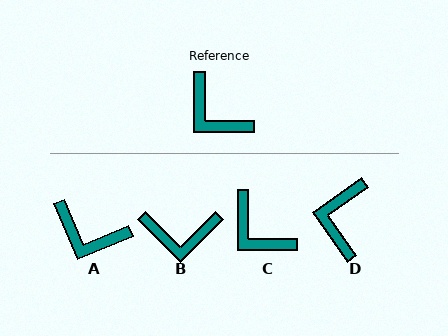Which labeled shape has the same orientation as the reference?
C.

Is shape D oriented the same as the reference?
No, it is off by about 55 degrees.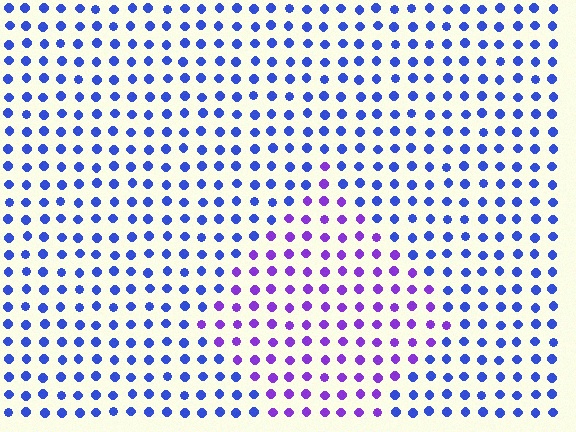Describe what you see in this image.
The image is filled with small blue elements in a uniform arrangement. A diamond-shaped region is visible where the elements are tinted to a slightly different hue, forming a subtle color boundary.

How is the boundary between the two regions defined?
The boundary is defined purely by a slight shift in hue (about 42 degrees). Spacing, size, and orientation are identical on both sides.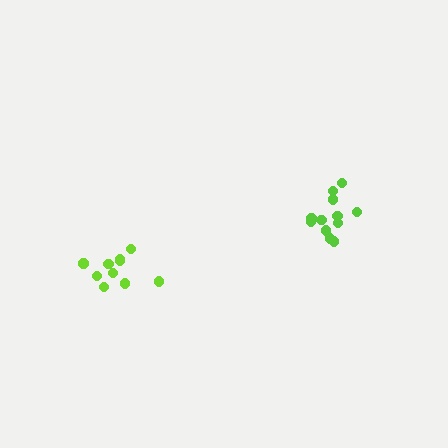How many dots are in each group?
Group 1: 12 dots, Group 2: 10 dots (22 total).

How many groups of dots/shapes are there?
There are 2 groups.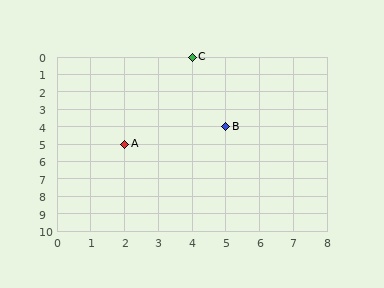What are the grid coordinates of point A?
Point A is at grid coordinates (2, 5).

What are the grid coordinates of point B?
Point B is at grid coordinates (5, 4).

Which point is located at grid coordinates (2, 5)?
Point A is at (2, 5).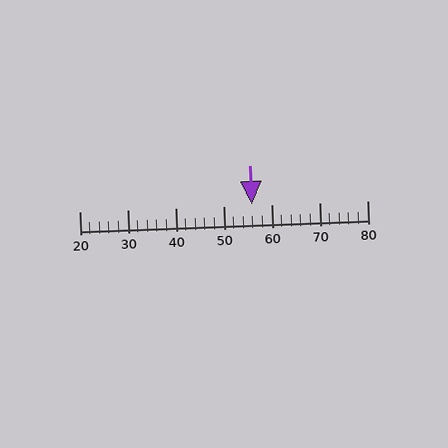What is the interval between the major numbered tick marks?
The major tick marks are spaced 10 units apart.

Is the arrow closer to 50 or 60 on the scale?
The arrow is closer to 60.